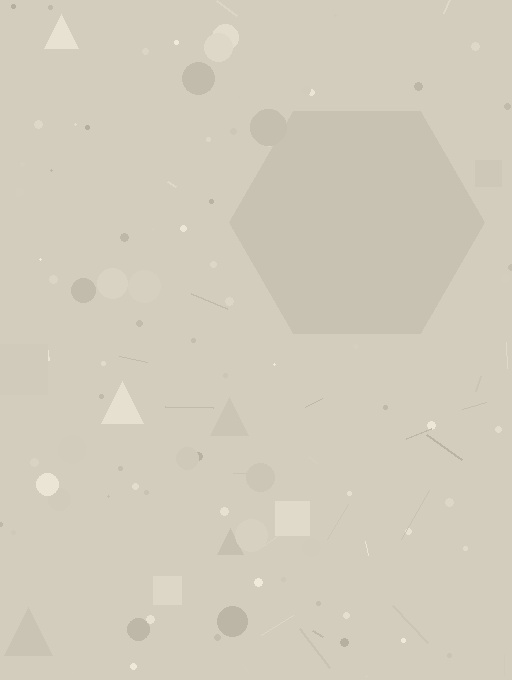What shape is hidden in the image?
A hexagon is hidden in the image.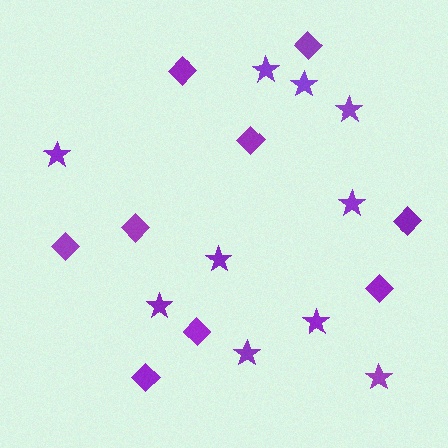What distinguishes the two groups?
There are 2 groups: one group of stars (10) and one group of diamonds (9).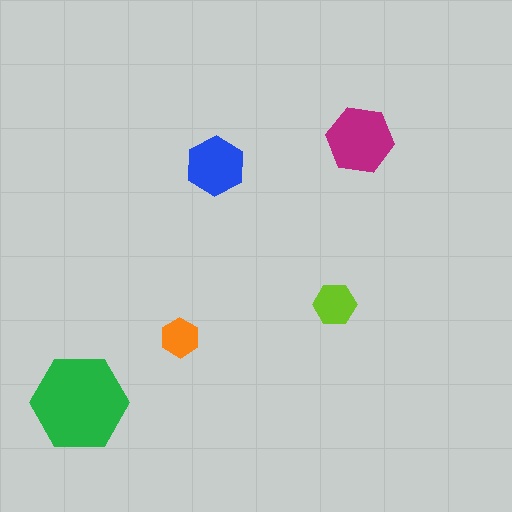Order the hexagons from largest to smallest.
the green one, the magenta one, the blue one, the lime one, the orange one.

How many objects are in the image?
There are 5 objects in the image.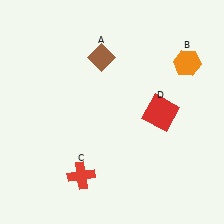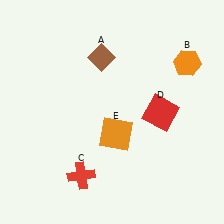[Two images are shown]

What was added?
An orange square (E) was added in Image 2.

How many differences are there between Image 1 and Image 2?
There is 1 difference between the two images.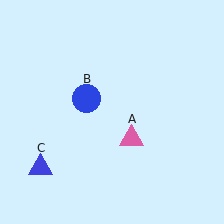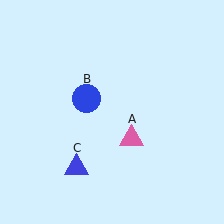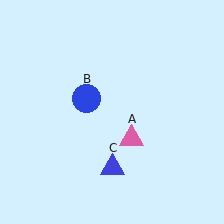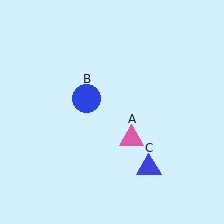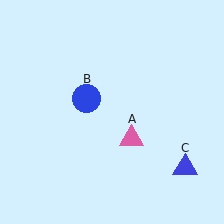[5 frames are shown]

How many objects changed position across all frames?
1 object changed position: blue triangle (object C).